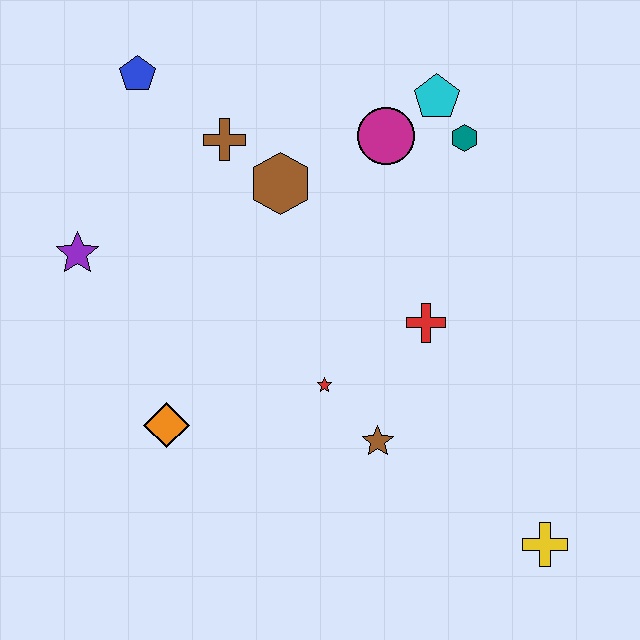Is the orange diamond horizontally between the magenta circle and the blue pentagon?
Yes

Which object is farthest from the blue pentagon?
The yellow cross is farthest from the blue pentagon.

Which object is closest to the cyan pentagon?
The teal hexagon is closest to the cyan pentagon.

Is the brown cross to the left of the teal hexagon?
Yes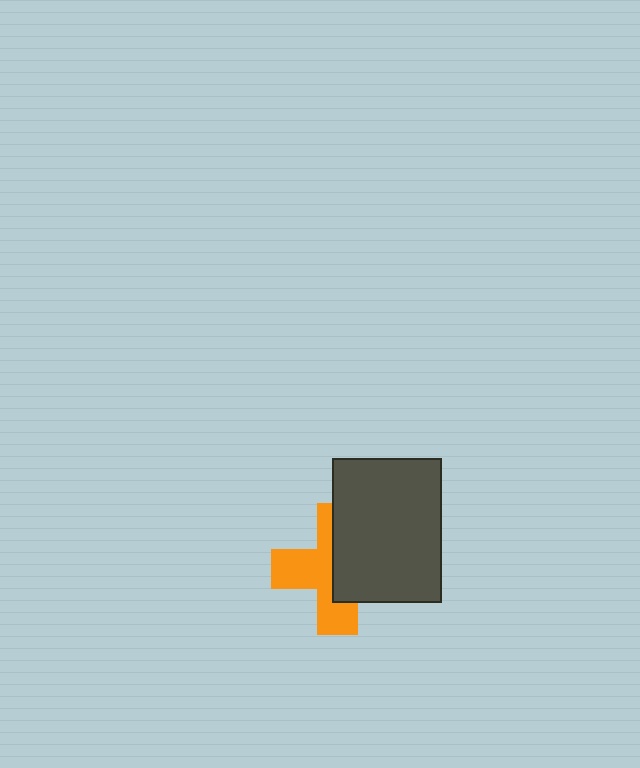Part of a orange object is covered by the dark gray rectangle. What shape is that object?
It is a cross.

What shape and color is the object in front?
The object in front is a dark gray rectangle.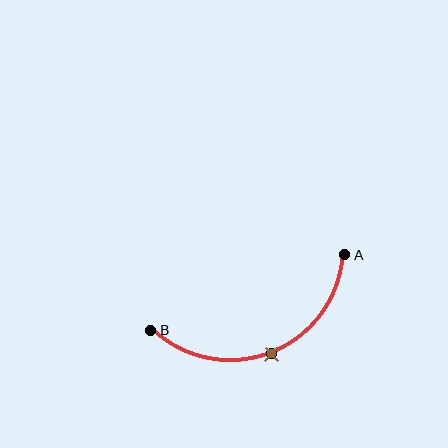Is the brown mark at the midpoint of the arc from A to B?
Yes. The brown mark lies on the arc at equal arc-length from both A and B — it is the arc midpoint.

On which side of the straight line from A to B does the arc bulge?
The arc bulges below the straight line connecting A and B.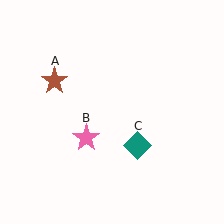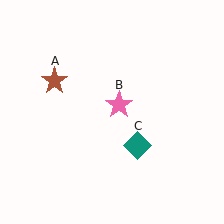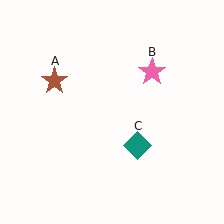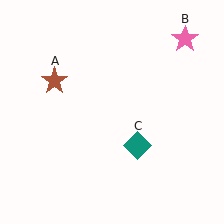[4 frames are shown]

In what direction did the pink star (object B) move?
The pink star (object B) moved up and to the right.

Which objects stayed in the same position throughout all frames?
Brown star (object A) and teal diamond (object C) remained stationary.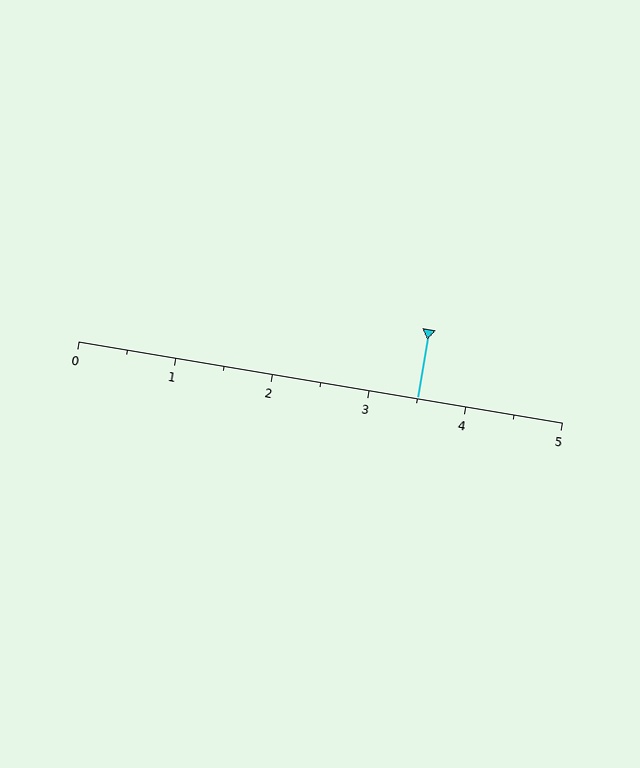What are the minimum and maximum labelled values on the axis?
The axis runs from 0 to 5.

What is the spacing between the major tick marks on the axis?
The major ticks are spaced 1 apart.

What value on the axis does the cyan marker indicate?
The marker indicates approximately 3.5.